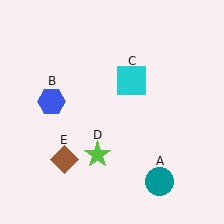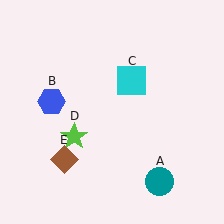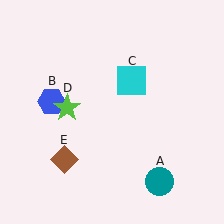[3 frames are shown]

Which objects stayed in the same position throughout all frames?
Teal circle (object A) and blue hexagon (object B) and cyan square (object C) and brown diamond (object E) remained stationary.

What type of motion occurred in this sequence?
The lime star (object D) rotated clockwise around the center of the scene.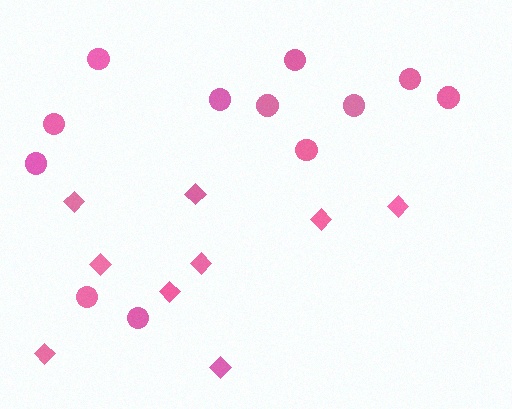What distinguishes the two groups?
There are 2 groups: one group of circles (12) and one group of diamonds (9).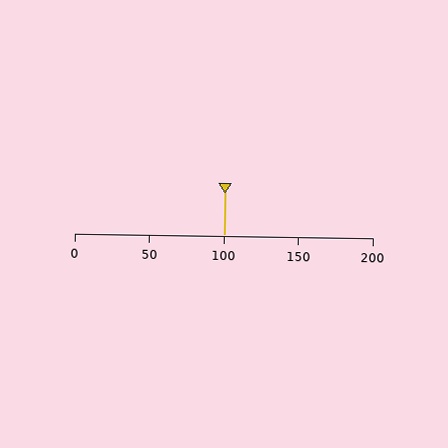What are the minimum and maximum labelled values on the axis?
The axis runs from 0 to 200.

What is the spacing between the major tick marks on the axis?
The major ticks are spaced 50 apart.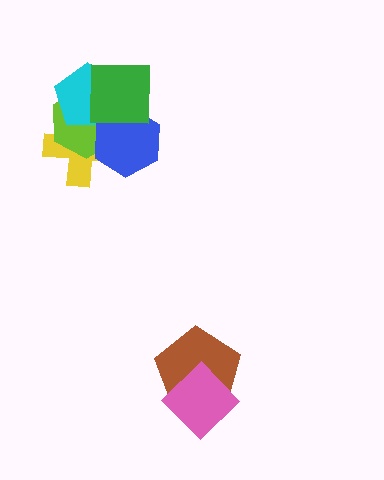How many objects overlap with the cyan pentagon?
4 objects overlap with the cyan pentagon.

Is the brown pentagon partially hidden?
Yes, it is partially covered by another shape.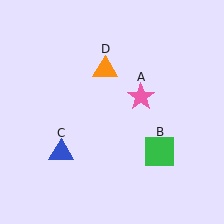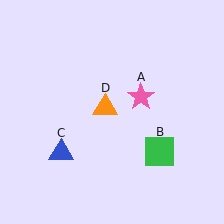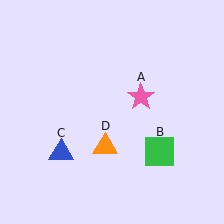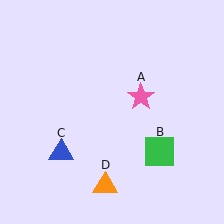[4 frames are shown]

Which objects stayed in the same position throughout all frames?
Pink star (object A) and green square (object B) and blue triangle (object C) remained stationary.